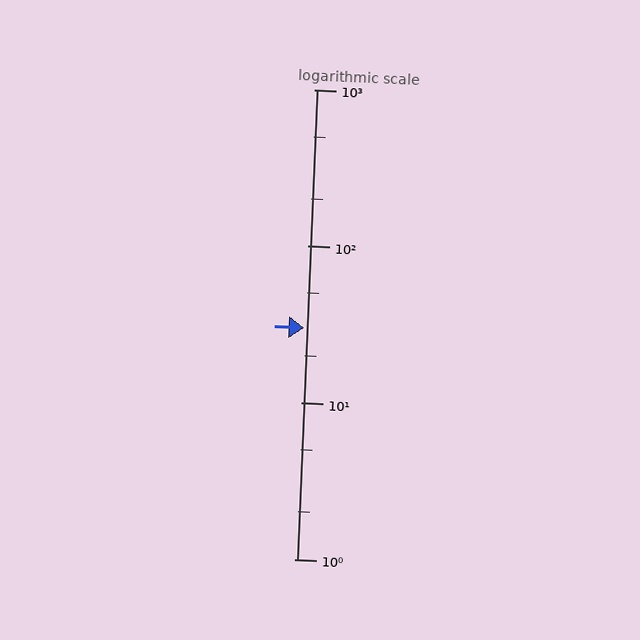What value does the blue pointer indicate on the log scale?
The pointer indicates approximately 30.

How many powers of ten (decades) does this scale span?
The scale spans 3 decades, from 1 to 1000.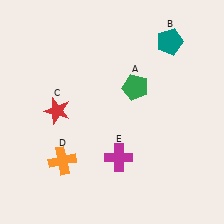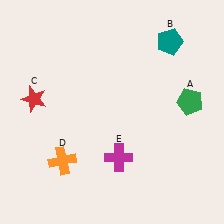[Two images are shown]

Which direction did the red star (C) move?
The red star (C) moved left.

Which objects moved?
The objects that moved are: the green pentagon (A), the red star (C).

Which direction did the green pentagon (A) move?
The green pentagon (A) moved right.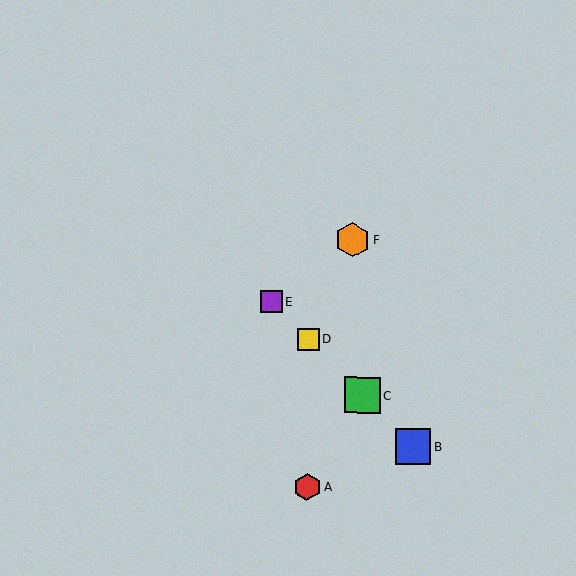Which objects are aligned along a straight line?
Objects B, C, D, E are aligned along a straight line.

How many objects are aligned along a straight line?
4 objects (B, C, D, E) are aligned along a straight line.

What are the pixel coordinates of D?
Object D is at (308, 339).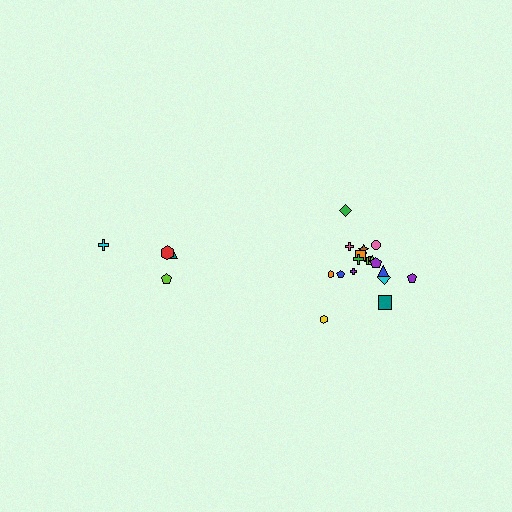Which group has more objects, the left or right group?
The right group.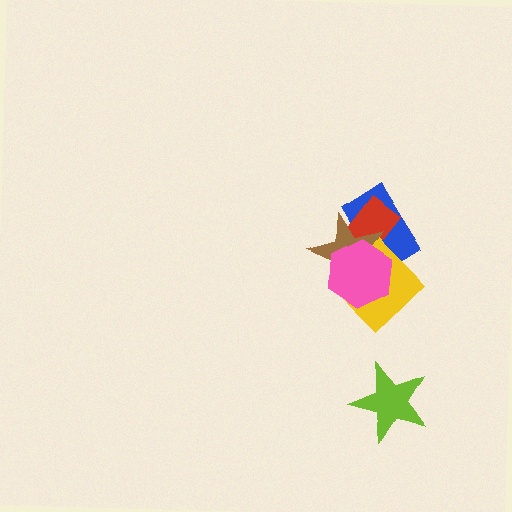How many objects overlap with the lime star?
0 objects overlap with the lime star.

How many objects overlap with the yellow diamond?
4 objects overlap with the yellow diamond.